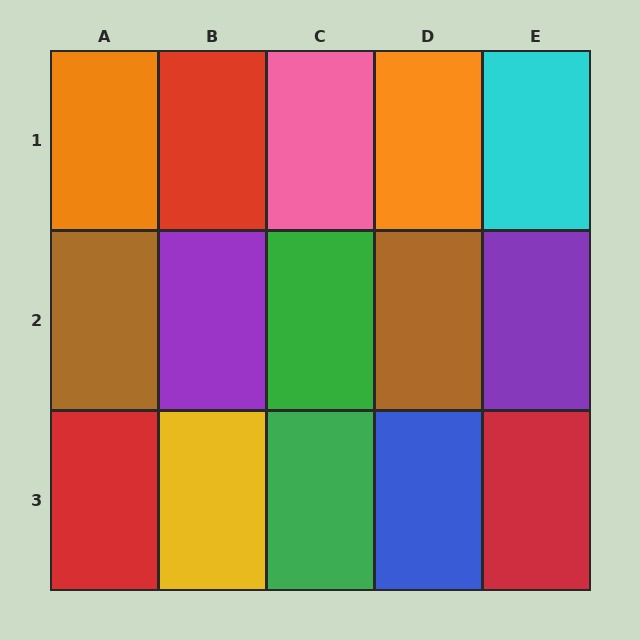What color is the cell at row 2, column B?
Purple.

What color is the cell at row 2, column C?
Green.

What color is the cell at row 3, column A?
Red.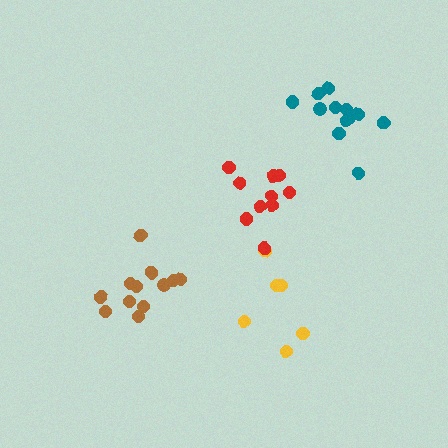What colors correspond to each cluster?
The clusters are colored: yellow, brown, red, teal.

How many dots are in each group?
Group 1: 6 dots, Group 2: 12 dots, Group 3: 10 dots, Group 4: 12 dots (40 total).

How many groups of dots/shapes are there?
There are 4 groups.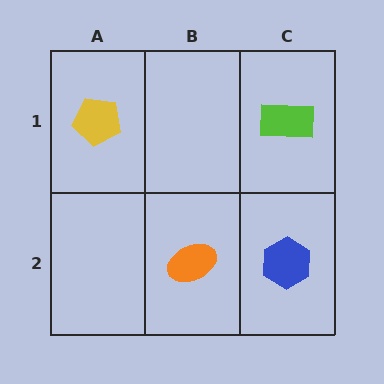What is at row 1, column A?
A yellow pentagon.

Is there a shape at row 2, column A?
No, that cell is empty.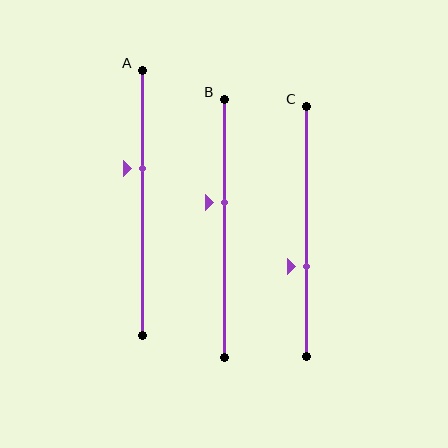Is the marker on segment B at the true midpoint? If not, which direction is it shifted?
No, the marker on segment B is shifted upward by about 10% of the segment length.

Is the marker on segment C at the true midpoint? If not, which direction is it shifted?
No, the marker on segment C is shifted downward by about 14% of the segment length.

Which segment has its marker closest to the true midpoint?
Segment B has its marker closest to the true midpoint.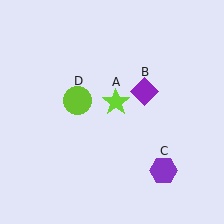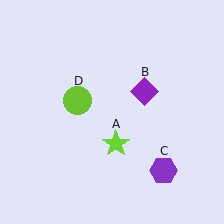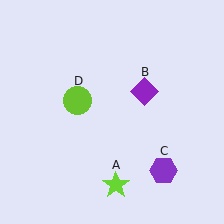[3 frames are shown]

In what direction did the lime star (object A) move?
The lime star (object A) moved down.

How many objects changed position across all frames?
1 object changed position: lime star (object A).